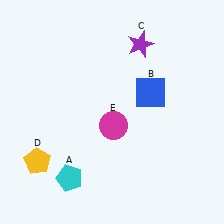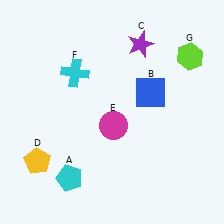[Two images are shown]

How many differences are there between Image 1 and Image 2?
There are 2 differences between the two images.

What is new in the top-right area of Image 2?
A lime hexagon (G) was added in the top-right area of Image 2.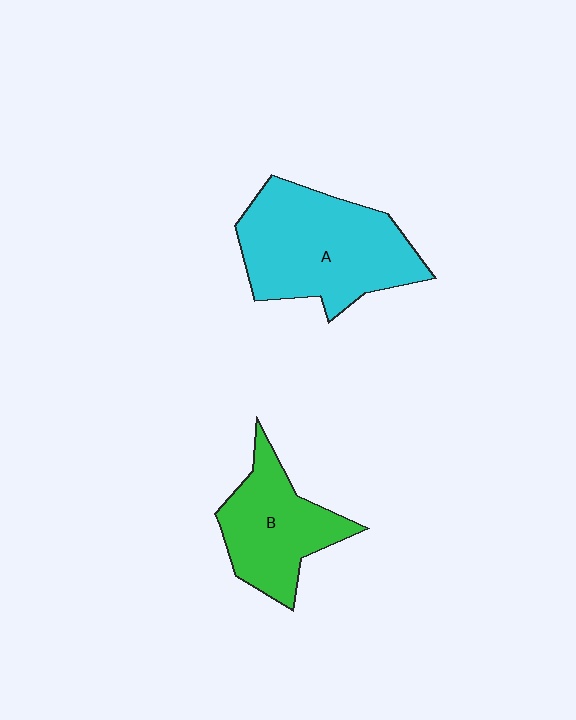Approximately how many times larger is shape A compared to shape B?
Approximately 1.5 times.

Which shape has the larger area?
Shape A (cyan).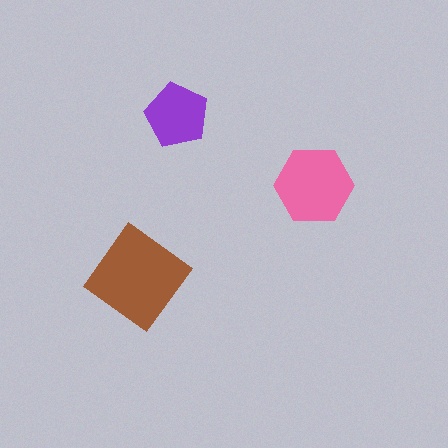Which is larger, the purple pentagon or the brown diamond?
The brown diamond.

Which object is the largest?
The brown diamond.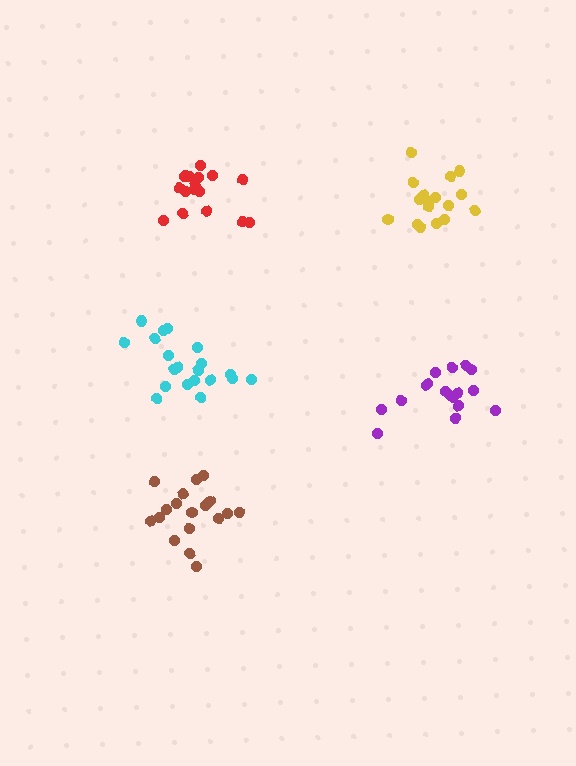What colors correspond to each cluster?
The clusters are colored: red, cyan, yellow, brown, purple.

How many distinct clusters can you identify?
There are 5 distinct clusters.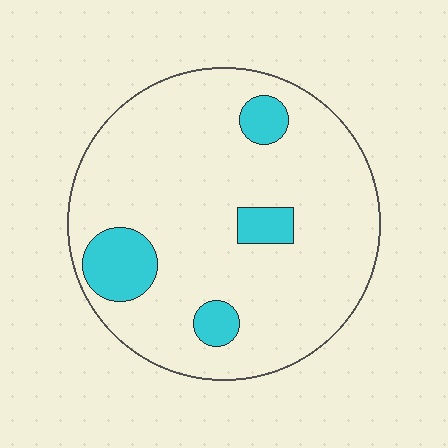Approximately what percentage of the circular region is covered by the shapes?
Approximately 15%.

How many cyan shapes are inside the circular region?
4.